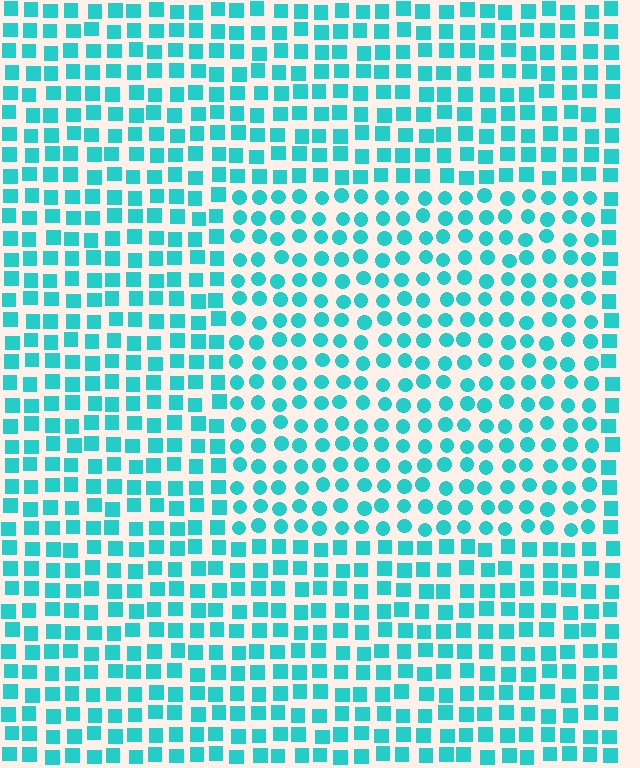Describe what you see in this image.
The image is filled with small cyan elements arranged in a uniform grid. A rectangle-shaped region contains circles, while the surrounding area contains squares. The boundary is defined purely by the change in element shape.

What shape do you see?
I see a rectangle.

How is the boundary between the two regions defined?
The boundary is defined by a change in element shape: circles inside vs. squares outside. All elements share the same color and spacing.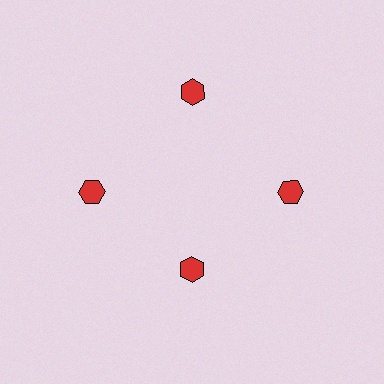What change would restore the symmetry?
The symmetry would be restored by moving it outward, back onto the ring so that all 4 hexagons sit at equal angles and equal distance from the center.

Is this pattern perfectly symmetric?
No. The 4 red hexagons are arranged in a ring, but one element near the 6 o'clock position is pulled inward toward the center, breaking the 4-fold rotational symmetry.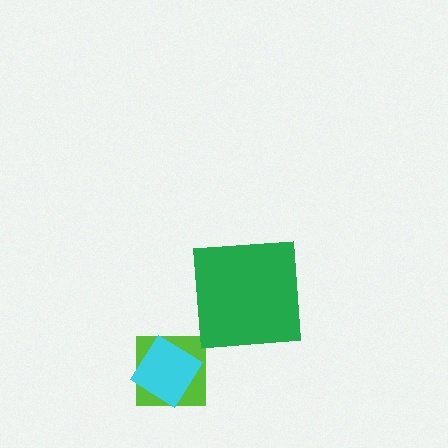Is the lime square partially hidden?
Yes, it is partially covered by another shape.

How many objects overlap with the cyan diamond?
1 object overlaps with the cyan diamond.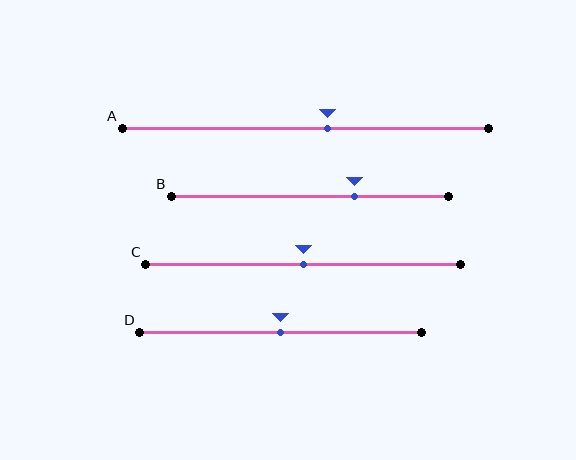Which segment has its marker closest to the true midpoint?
Segment C has its marker closest to the true midpoint.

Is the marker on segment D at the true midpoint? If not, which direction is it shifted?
Yes, the marker on segment D is at the true midpoint.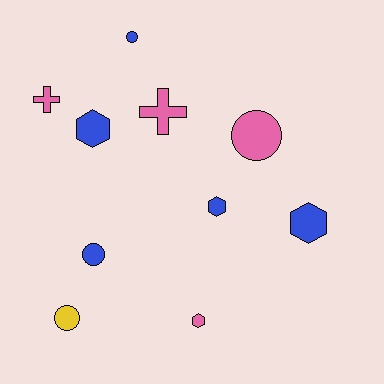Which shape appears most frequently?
Circle, with 4 objects.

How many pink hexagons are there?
There is 1 pink hexagon.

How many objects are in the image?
There are 10 objects.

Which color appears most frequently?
Blue, with 5 objects.